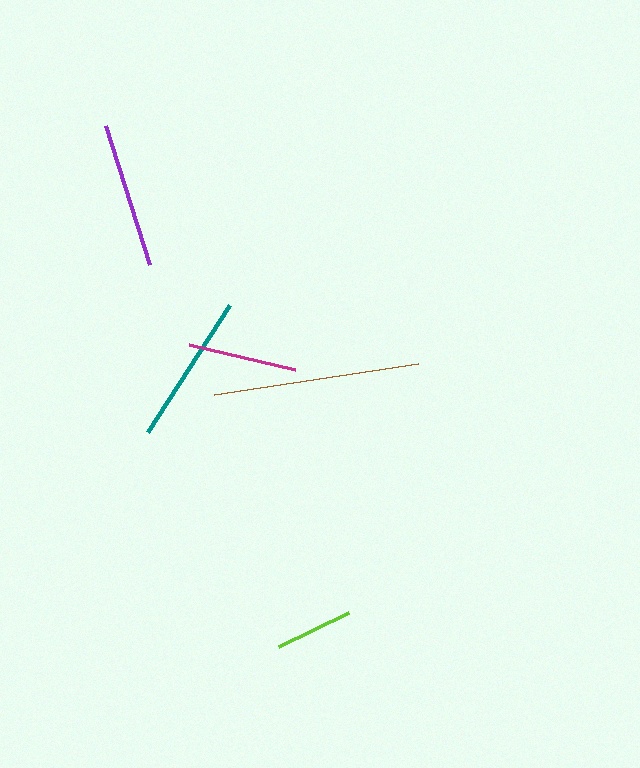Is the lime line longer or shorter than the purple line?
The purple line is longer than the lime line.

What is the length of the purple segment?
The purple segment is approximately 146 pixels long.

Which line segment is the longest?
The brown line is the longest at approximately 206 pixels.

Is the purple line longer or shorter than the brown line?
The brown line is longer than the purple line.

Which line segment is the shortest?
The lime line is the shortest at approximately 77 pixels.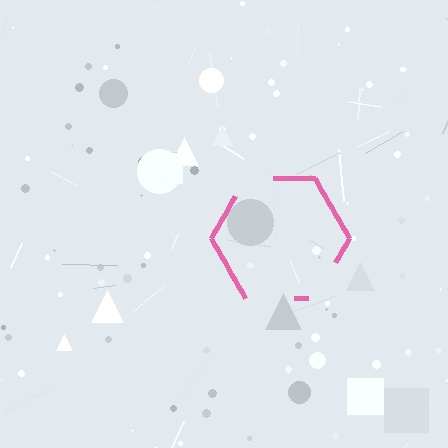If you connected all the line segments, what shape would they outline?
They would outline a hexagon.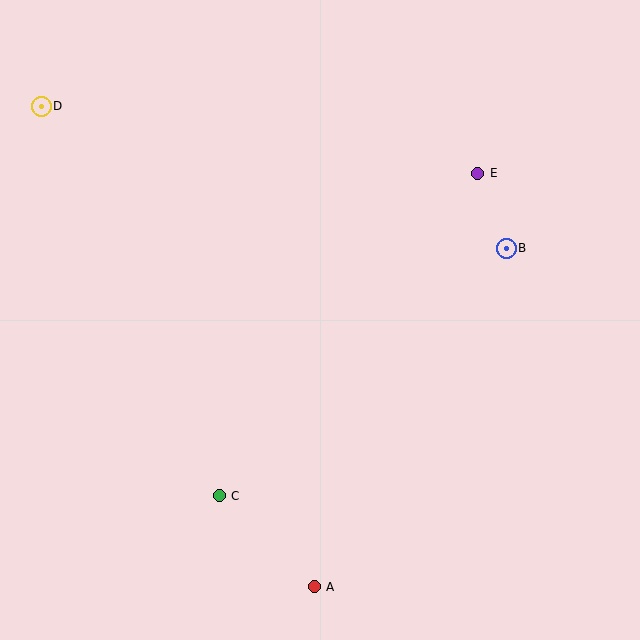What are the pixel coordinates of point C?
Point C is at (219, 496).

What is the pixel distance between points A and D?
The distance between A and D is 553 pixels.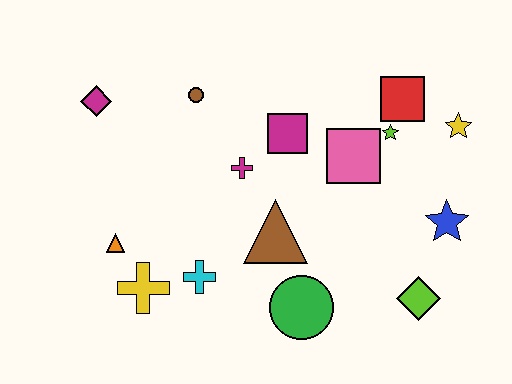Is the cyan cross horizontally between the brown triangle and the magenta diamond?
Yes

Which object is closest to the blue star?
The lime diamond is closest to the blue star.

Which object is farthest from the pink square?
The magenta diamond is farthest from the pink square.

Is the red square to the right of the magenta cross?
Yes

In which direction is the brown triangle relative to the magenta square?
The brown triangle is below the magenta square.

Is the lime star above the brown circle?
No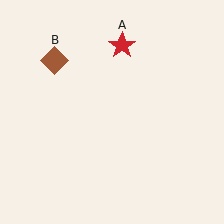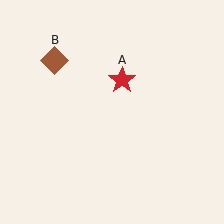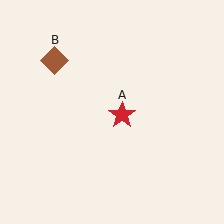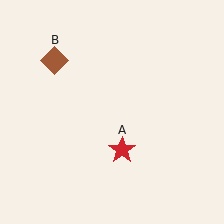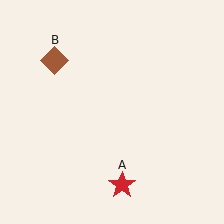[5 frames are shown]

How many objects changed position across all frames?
1 object changed position: red star (object A).